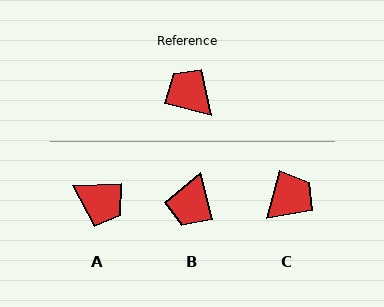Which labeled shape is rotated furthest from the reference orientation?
A, about 165 degrees away.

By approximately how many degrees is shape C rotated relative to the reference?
Approximately 93 degrees clockwise.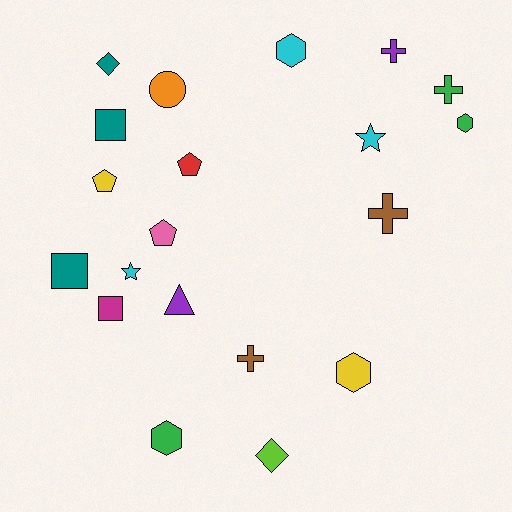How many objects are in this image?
There are 20 objects.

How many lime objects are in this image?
There is 1 lime object.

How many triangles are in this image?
There is 1 triangle.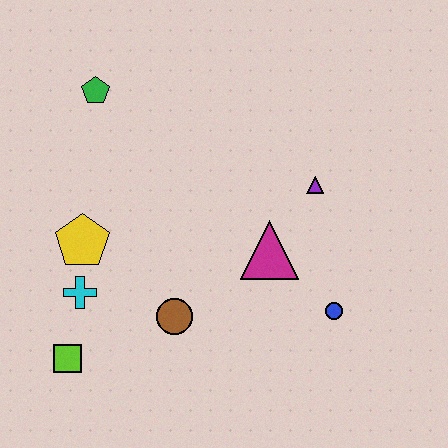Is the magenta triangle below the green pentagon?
Yes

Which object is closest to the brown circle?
The cyan cross is closest to the brown circle.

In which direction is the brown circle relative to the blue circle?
The brown circle is to the left of the blue circle.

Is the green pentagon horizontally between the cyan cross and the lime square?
No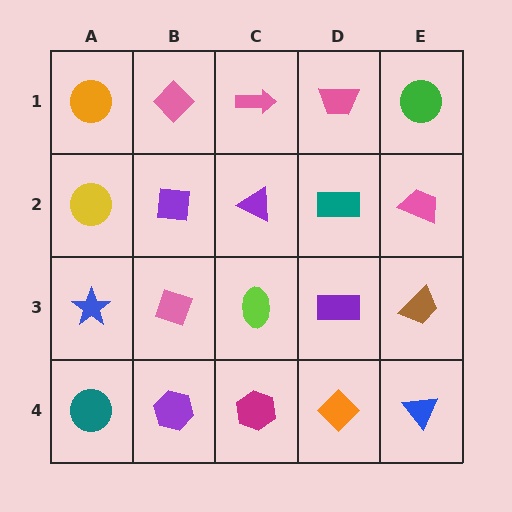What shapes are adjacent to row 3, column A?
A yellow circle (row 2, column A), a teal circle (row 4, column A), a pink diamond (row 3, column B).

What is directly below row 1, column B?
A purple square.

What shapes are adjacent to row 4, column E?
A brown trapezoid (row 3, column E), an orange diamond (row 4, column D).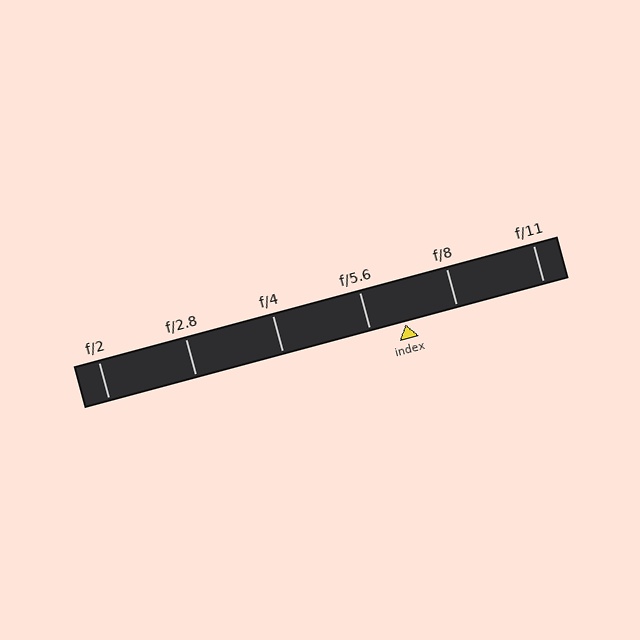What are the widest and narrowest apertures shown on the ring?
The widest aperture shown is f/2 and the narrowest is f/11.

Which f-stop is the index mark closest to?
The index mark is closest to f/5.6.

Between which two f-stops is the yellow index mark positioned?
The index mark is between f/5.6 and f/8.